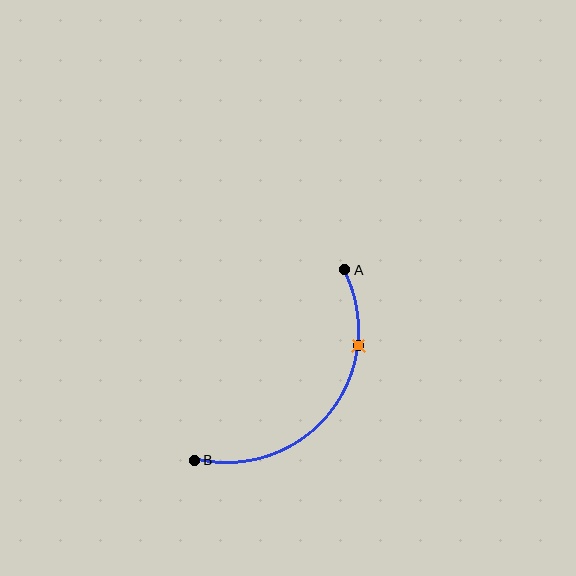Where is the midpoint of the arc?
The arc midpoint is the point on the curve farthest from the straight line joining A and B. It sits below and to the right of that line.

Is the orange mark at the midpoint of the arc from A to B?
No. The orange mark lies on the arc but is closer to endpoint A. The arc midpoint would be at the point on the curve equidistant along the arc from both A and B.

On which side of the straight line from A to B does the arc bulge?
The arc bulges below and to the right of the straight line connecting A and B.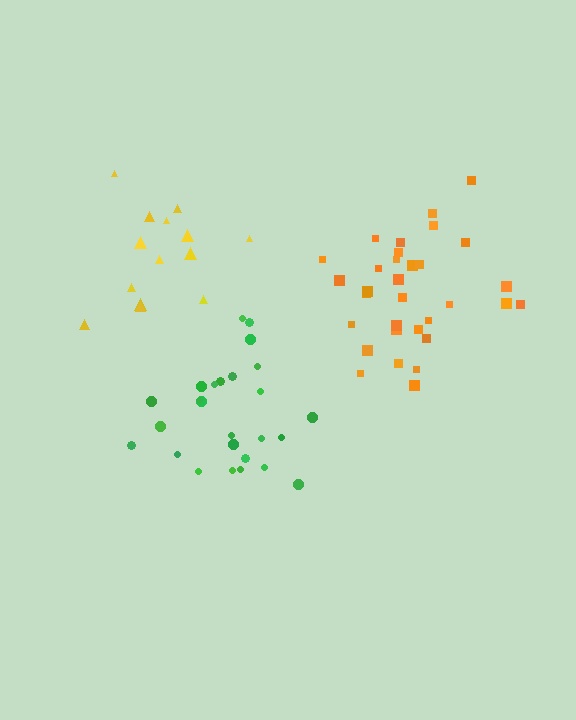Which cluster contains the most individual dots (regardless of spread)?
Orange (33).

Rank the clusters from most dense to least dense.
orange, green, yellow.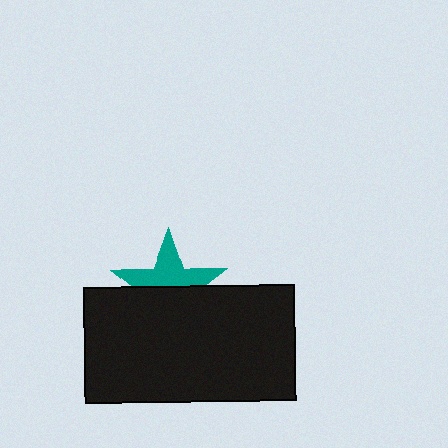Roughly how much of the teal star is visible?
About half of it is visible (roughly 52%).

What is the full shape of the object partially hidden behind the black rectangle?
The partially hidden object is a teal star.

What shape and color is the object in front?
The object in front is a black rectangle.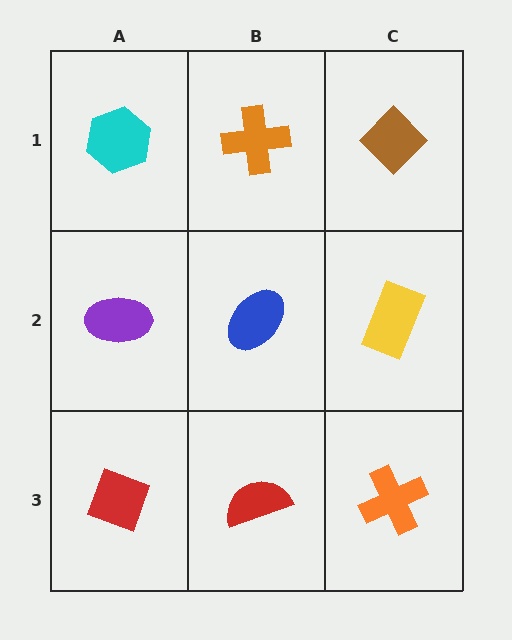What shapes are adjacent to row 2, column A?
A cyan hexagon (row 1, column A), a red diamond (row 3, column A), a blue ellipse (row 2, column B).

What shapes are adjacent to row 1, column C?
A yellow rectangle (row 2, column C), an orange cross (row 1, column B).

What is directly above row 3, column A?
A purple ellipse.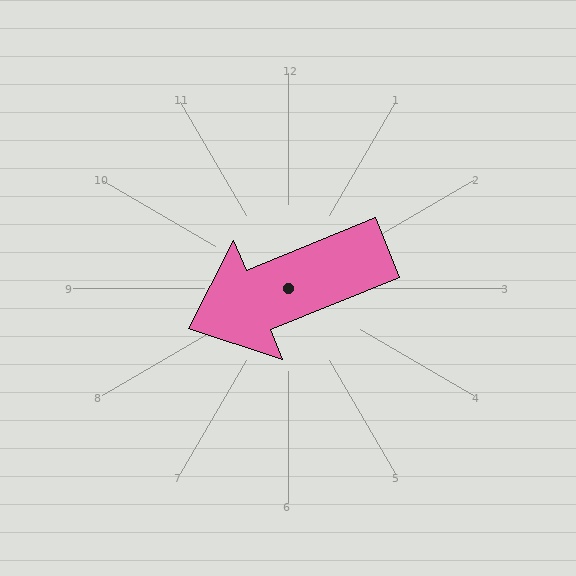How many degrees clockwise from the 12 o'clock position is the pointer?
Approximately 248 degrees.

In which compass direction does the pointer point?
West.